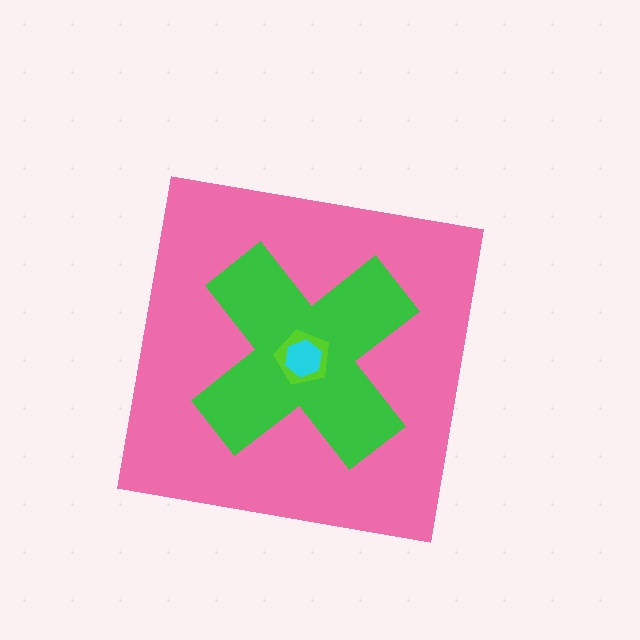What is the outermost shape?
The pink square.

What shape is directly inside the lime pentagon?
The cyan hexagon.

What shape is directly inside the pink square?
The green cross.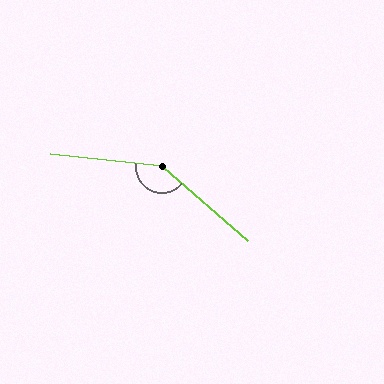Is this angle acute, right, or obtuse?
It is obtuse.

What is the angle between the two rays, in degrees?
Approximately 146 degrees.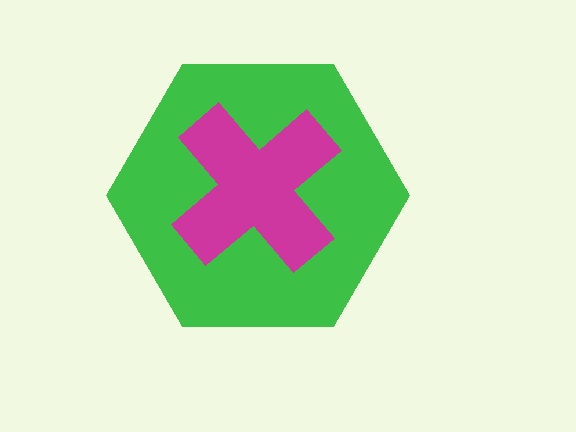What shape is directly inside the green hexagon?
The magenta cross.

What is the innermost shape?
The magenta cross.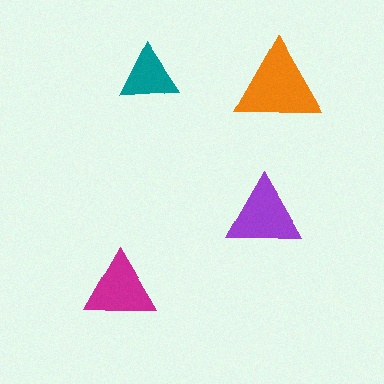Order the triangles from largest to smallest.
the orange one, the purple one, the magenta one, the teal one.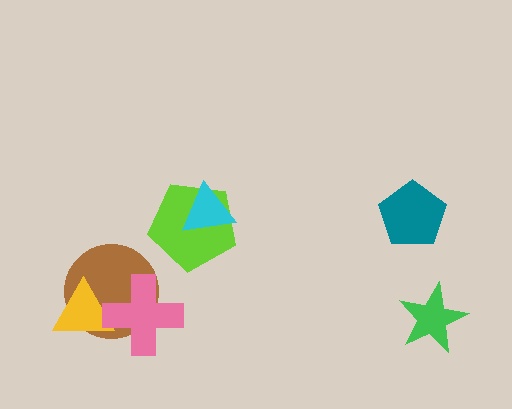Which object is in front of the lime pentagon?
The cyan triangle is in front of the lime pentagon.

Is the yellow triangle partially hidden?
Yes, it is partially covered by another shape.